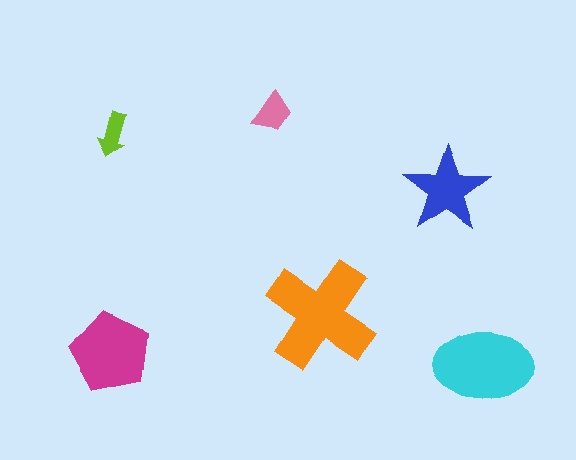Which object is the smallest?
The lime arrow.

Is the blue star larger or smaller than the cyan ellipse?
Smaller.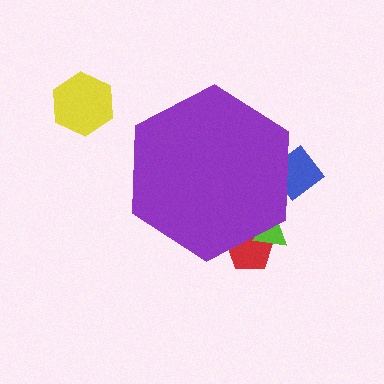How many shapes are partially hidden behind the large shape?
3 shapes are partially hidden.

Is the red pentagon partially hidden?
Yes, the red pentagon is partially hidden behind the purple hexagon.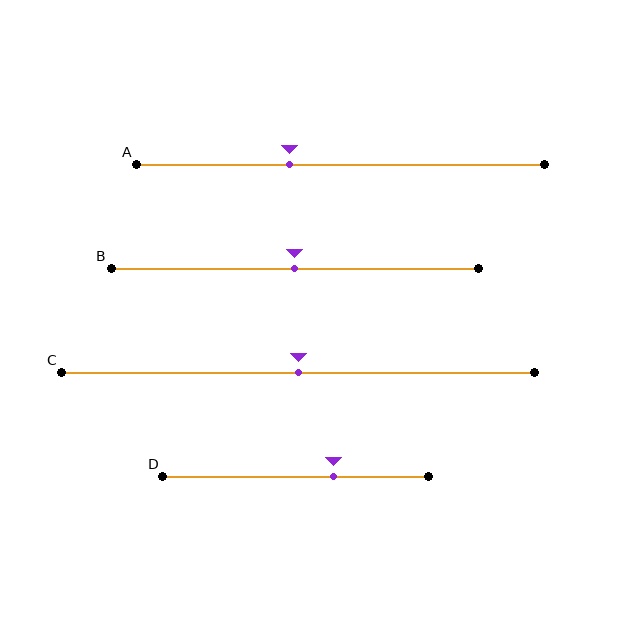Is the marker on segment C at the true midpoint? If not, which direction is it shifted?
Yes, the marker on segment C is at the true midpoint.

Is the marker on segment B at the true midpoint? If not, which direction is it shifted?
Yes, the marker on segment B is at the true midpoint.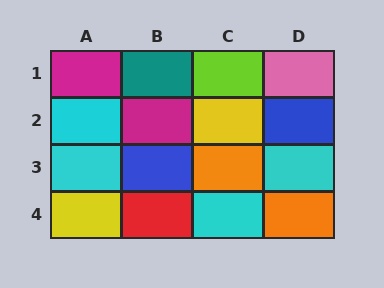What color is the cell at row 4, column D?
Orange.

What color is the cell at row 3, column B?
Blue.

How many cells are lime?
1 cell is lime.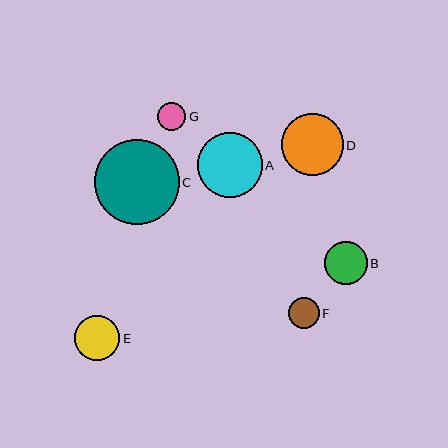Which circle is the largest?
Circle C is the largest with a size of approximately 85 pixels.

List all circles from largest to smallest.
From largest to smallest: C, A, D, E, B, F, G.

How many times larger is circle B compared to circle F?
Circle B is approximately 1.4 times the size of circle F.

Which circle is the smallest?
Circle G is the smallest with a size of approximately 28 pixels.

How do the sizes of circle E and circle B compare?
Circle E and circle B are approximately the same size.